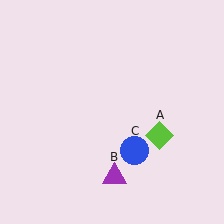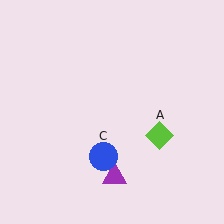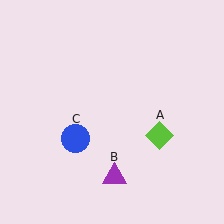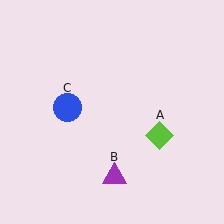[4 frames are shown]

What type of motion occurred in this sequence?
The blue circle (object C) rotated clockwise around the center of the scene.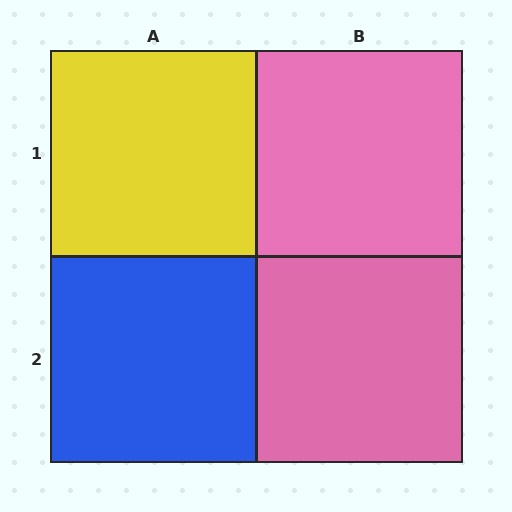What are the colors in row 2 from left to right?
Blue, pink.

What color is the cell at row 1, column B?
Pink.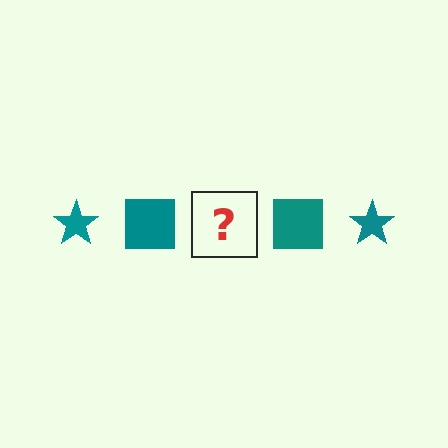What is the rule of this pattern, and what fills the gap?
The rule is that the pattern cycles through star, square shapes in teal. The gap should be filled with a teal star.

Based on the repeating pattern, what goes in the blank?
The blank should be a teal star.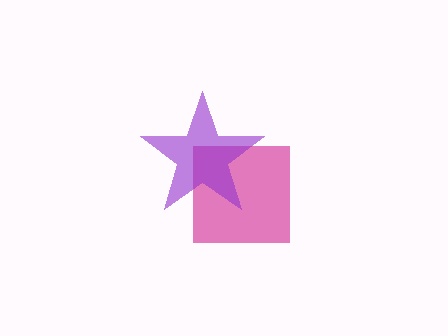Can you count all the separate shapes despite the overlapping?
Yes, there are 2 separate shapes.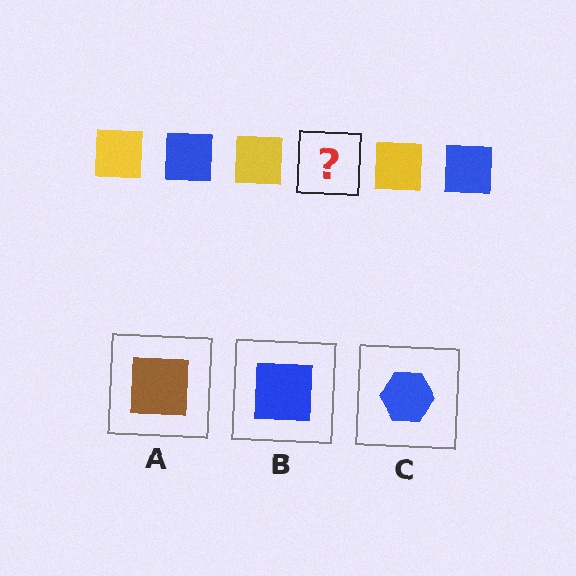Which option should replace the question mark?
Option B.